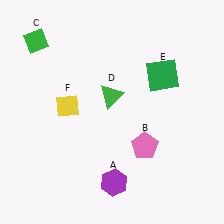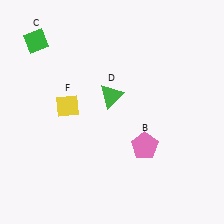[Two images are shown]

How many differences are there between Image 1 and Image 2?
There are 2 differences between the two images.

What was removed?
The purple hexagon (A), the green square (E) were removed in Image 2.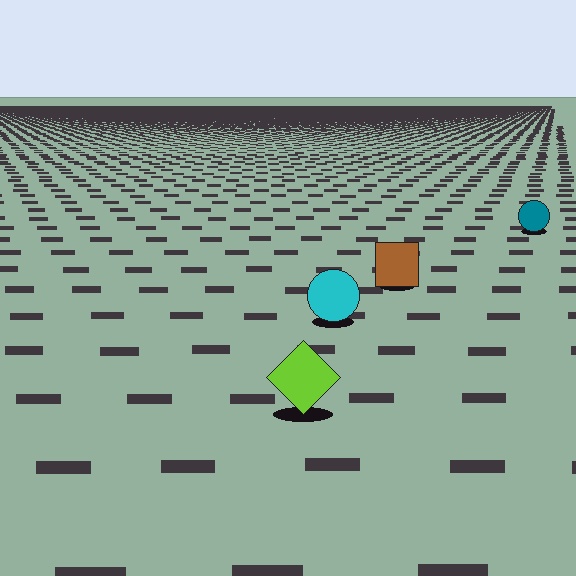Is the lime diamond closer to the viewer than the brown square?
Yes. The lime diamond is closer — you can tell from the texture gradient: the ground texture is coarser near it.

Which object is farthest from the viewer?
The teal circle is farthest from the viewer. It appears smaller and the ground texture around it is denser.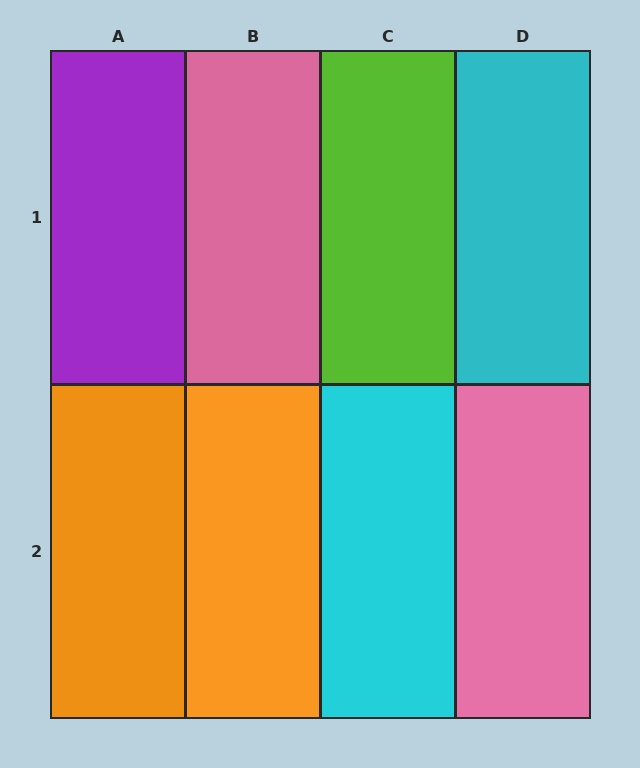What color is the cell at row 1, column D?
Cyan.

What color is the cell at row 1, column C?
Lime.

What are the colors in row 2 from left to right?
Orange, orange, cyan, pink.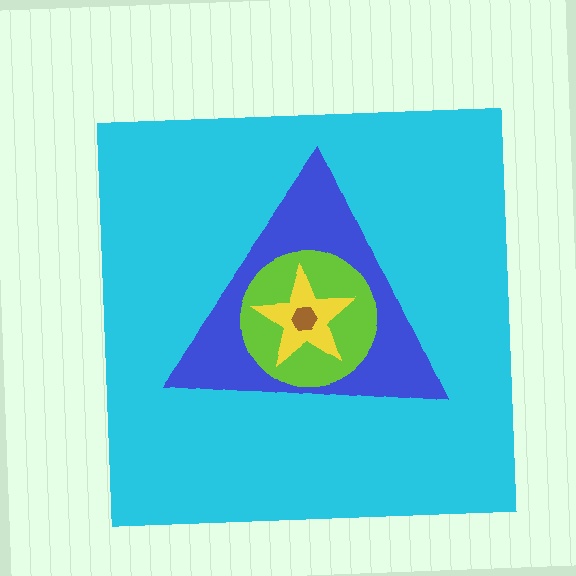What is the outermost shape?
The cyan square.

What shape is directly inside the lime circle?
The yellow star.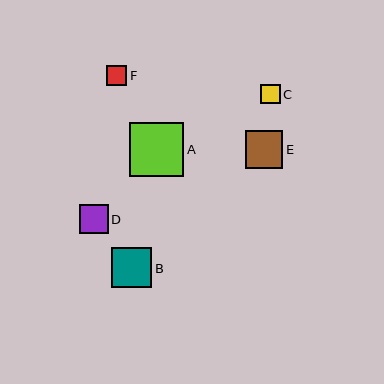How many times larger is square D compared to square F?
Square D is approximately 1.5 times the size of square F.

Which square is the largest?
Square A is the largest with a size of approximately 55 pixels.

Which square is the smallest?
Square C is the smallest with a size of approximately 19 pixels.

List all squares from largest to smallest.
From largest to smallest: A, B, E, D, F, C.